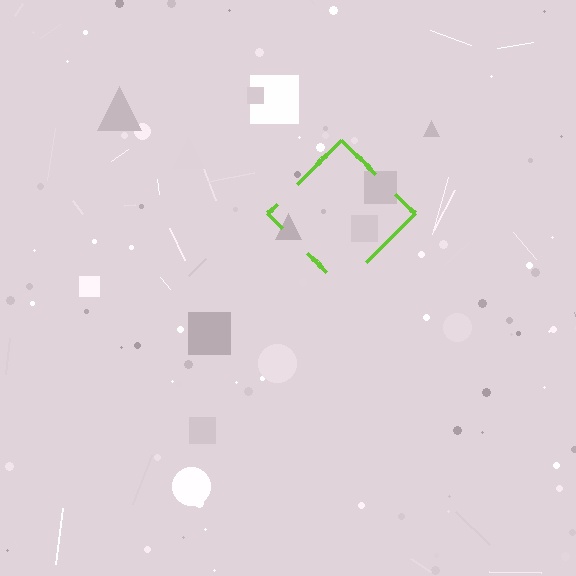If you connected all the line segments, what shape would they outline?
They would outline a diamond.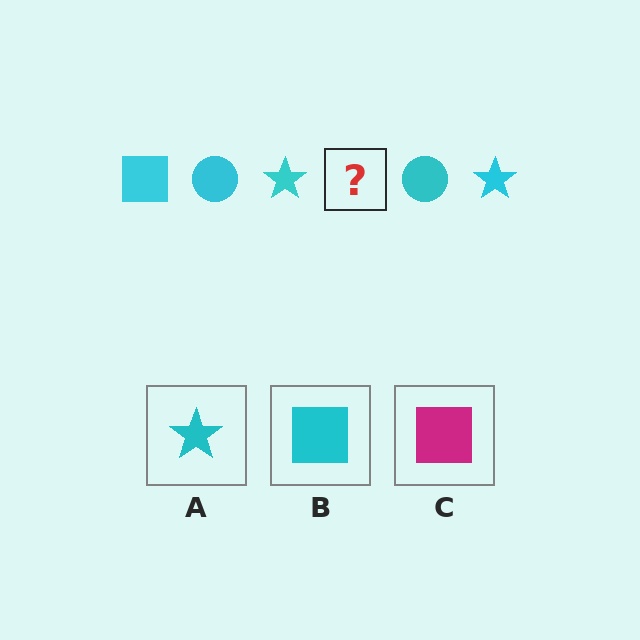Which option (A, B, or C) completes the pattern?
B.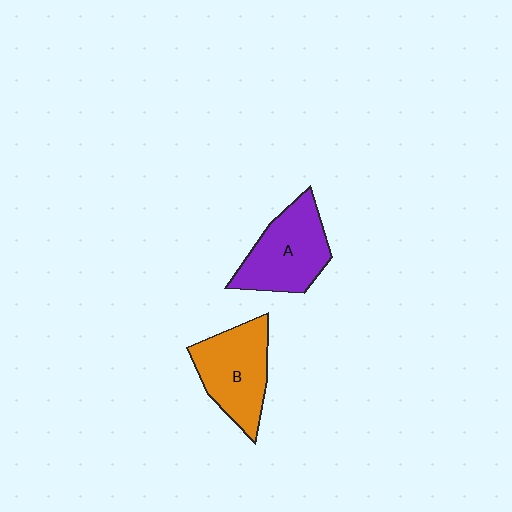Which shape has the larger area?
Shape A (purple).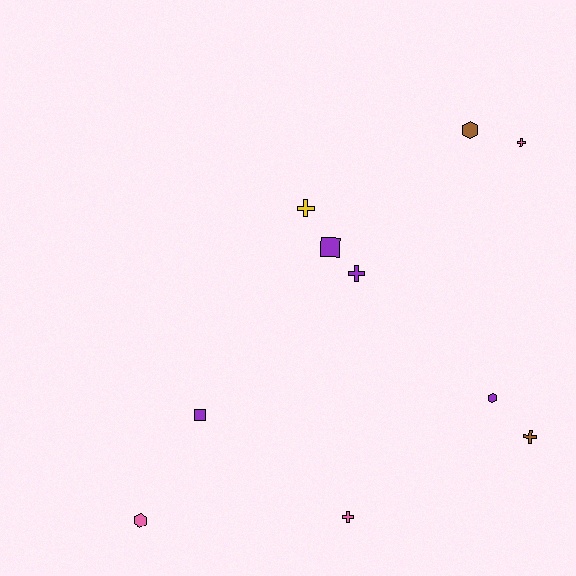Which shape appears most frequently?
Cross, with 5 objects.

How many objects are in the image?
There are 10 objects.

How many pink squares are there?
There are no pink squares.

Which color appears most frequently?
Purple, with 4 objects.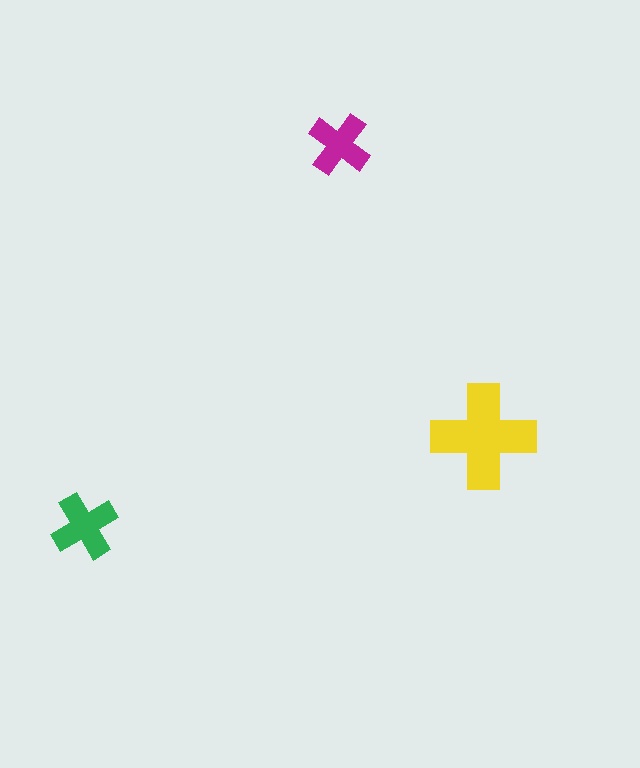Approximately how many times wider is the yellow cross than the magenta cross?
About 1.5 times wider.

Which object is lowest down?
The green cross is bottommost.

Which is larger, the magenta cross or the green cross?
The green one.